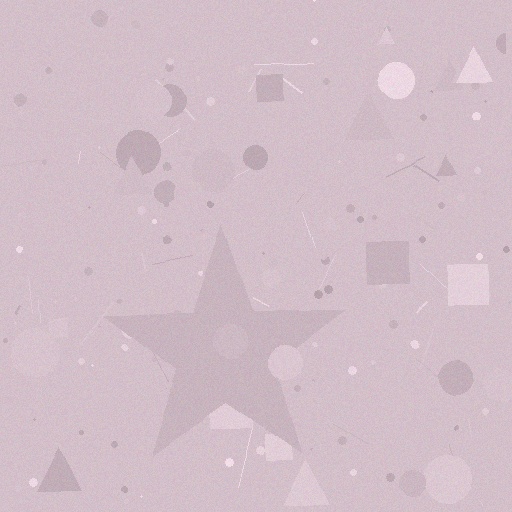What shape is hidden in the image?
A star is hidden in the image.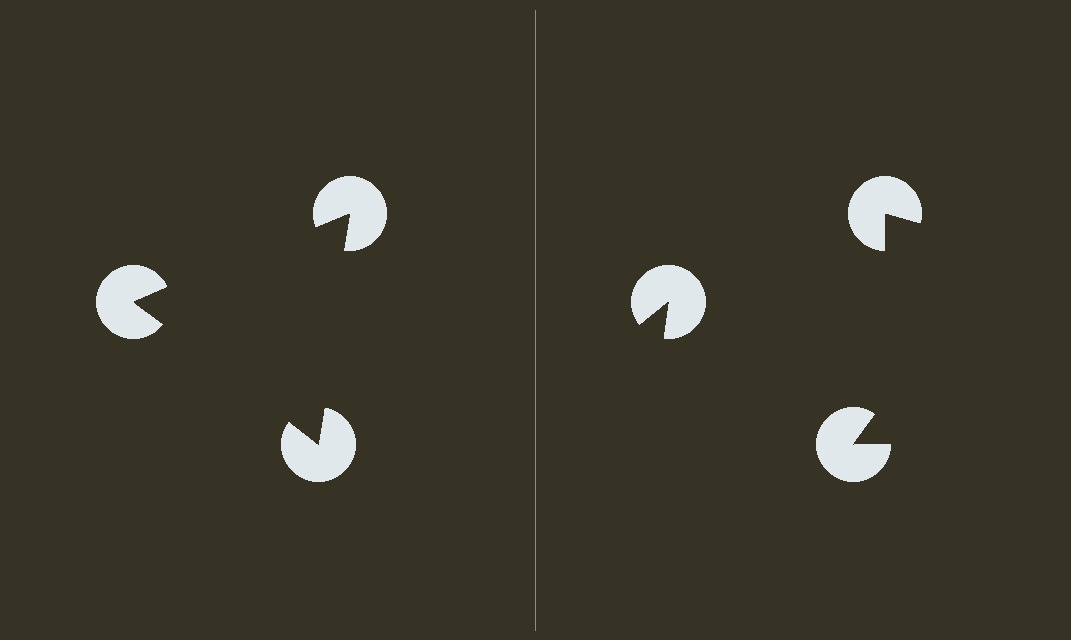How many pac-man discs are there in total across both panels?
6 — 3 on each side.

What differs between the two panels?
The pac-man discs are positioned identically on both sides; only the wedge orientations differ. On the left they align to a triangle; on the right they are misaligned.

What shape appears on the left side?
An illusory triangle.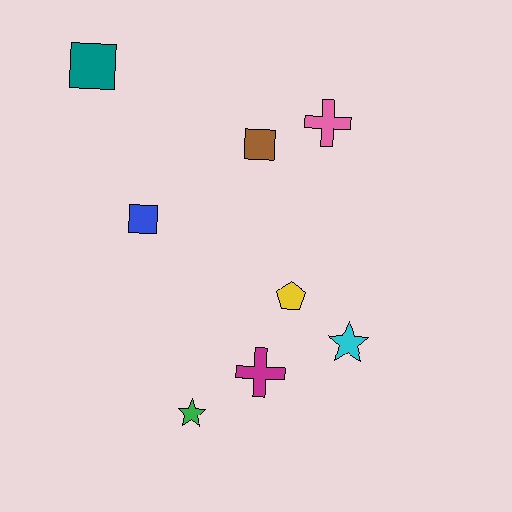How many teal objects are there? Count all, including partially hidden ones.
There is 1 teal object.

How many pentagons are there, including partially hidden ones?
There is 1 pentagon.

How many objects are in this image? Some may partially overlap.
There are 8 objects.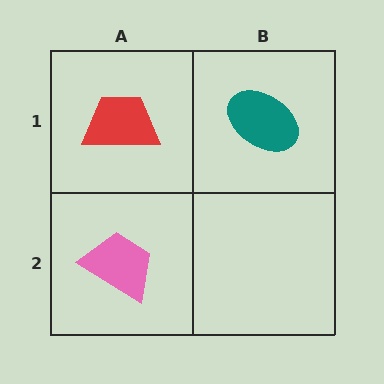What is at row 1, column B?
A teal ellipse.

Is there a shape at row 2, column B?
No, that cell is empty.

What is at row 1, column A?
A red trapezoid.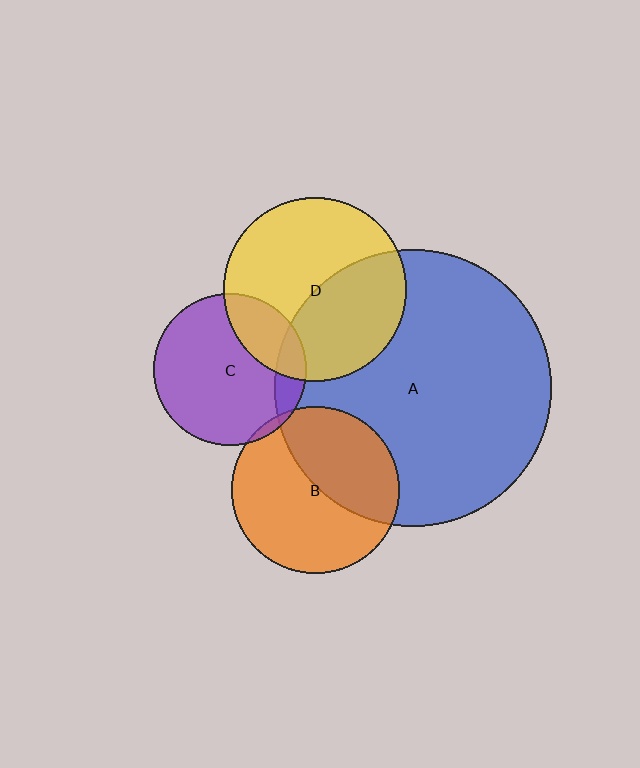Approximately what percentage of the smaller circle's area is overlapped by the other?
Approximately 25%.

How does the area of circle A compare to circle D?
Approximately 2.3 times.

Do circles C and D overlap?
Yes.